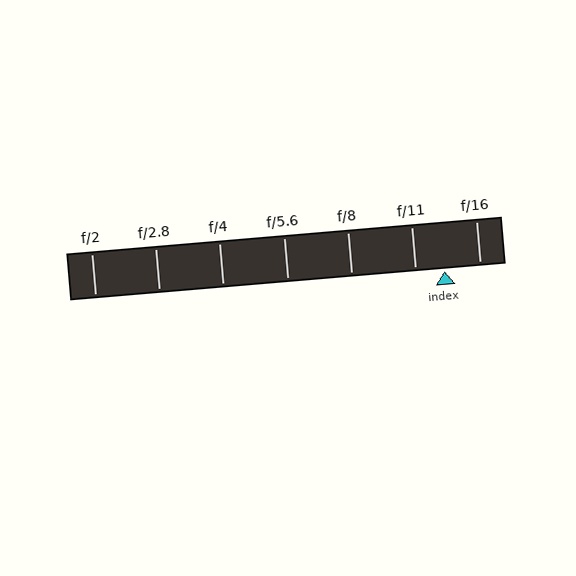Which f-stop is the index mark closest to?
The index mark is closest to f/11.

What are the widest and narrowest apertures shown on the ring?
The widest aperture shown is f/2 and the narrowest is f/16.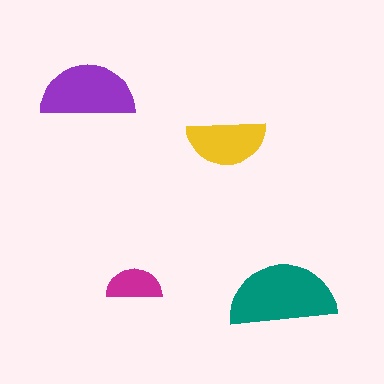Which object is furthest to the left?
The purple semicircle is leftmost.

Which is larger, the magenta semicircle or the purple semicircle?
The purple one.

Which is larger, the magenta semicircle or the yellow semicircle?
The yellow one.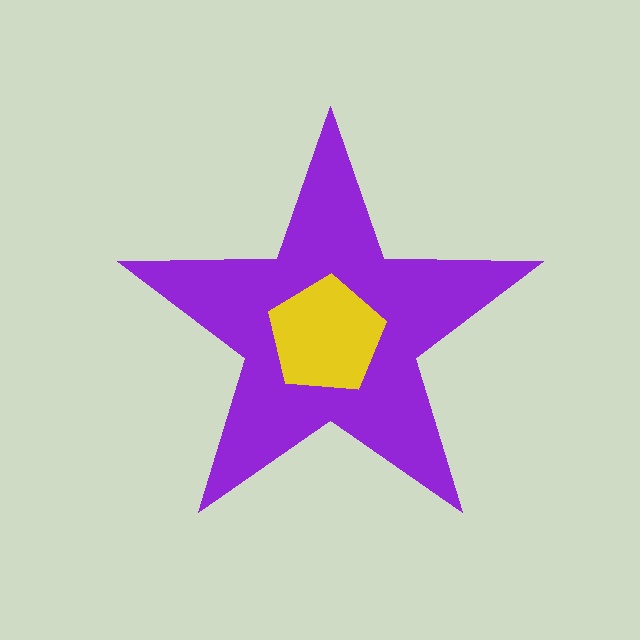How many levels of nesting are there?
2.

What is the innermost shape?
The yellow pentagon.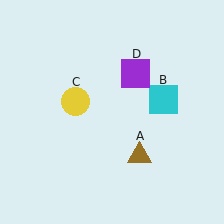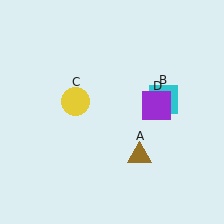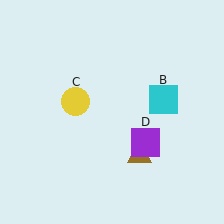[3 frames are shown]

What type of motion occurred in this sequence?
The purple square (object D) rotated clockwise around the center of the scene.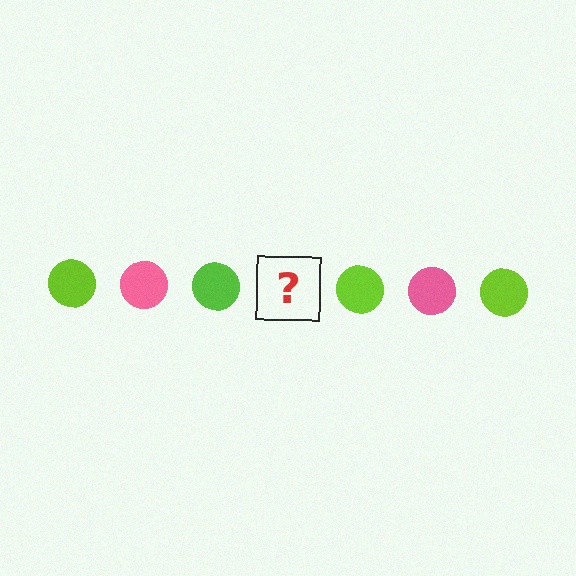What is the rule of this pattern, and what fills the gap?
The rule is that the pattern cycles through lime, pink circles. The gap should be filled with a pink circle.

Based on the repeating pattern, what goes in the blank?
The blank should be a pink circle.